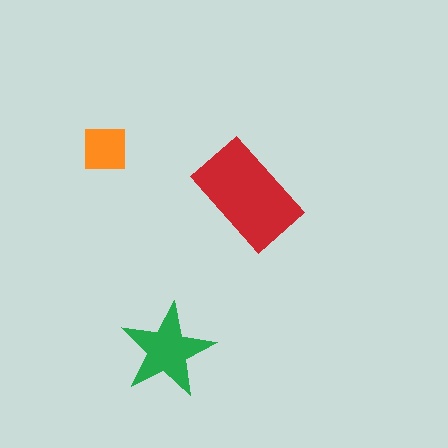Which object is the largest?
The red rectangle.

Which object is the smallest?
The orange square.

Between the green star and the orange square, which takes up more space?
The green star.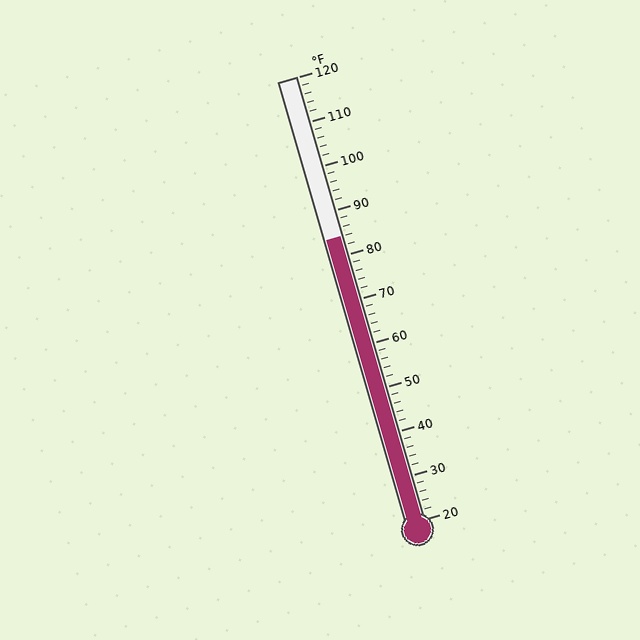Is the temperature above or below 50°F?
The temperature is above 50°F.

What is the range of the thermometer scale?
The thermometer scale ranges from 20°F to 120°F.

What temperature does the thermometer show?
The thermometer shows approximately 84°F.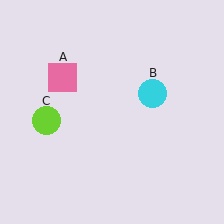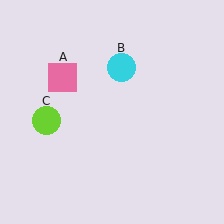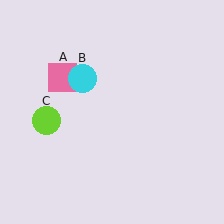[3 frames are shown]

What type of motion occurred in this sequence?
The cyan circle (object B) rotated counterclockwise around the center of the scene.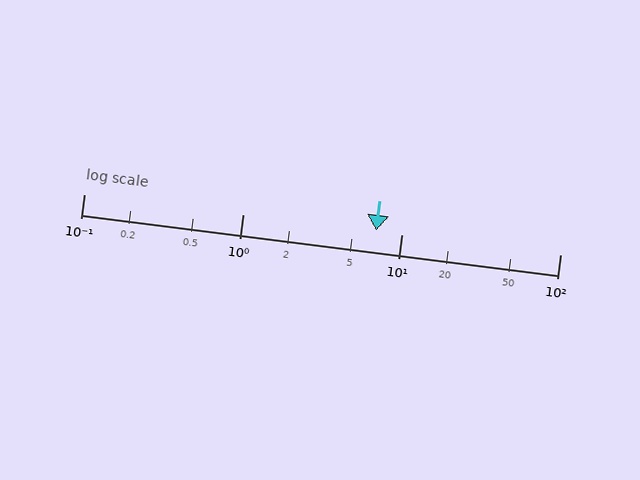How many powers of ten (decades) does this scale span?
The scale spans 3 decades, from 0.1 to 100.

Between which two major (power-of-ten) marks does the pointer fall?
The pointer is between 1 and 10.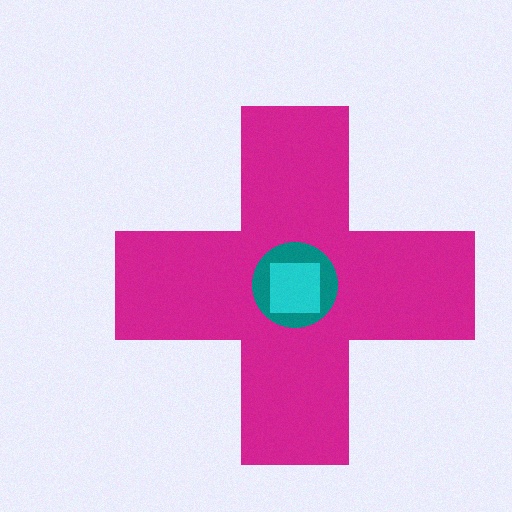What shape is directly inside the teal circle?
The cyan square.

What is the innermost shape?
The cyan square.